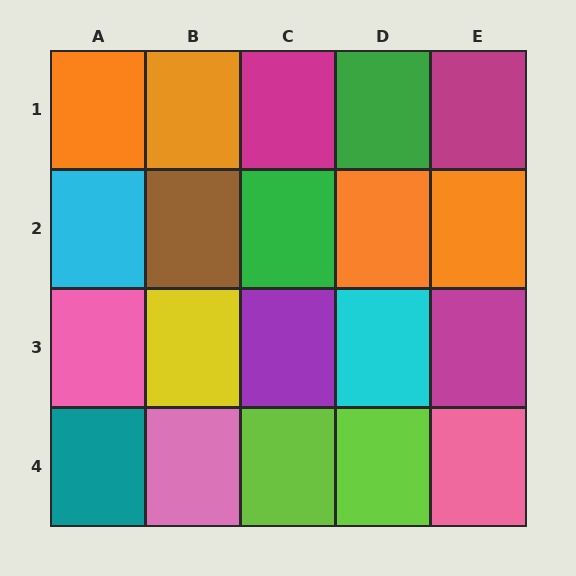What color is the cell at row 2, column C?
Green.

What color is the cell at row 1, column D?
Green.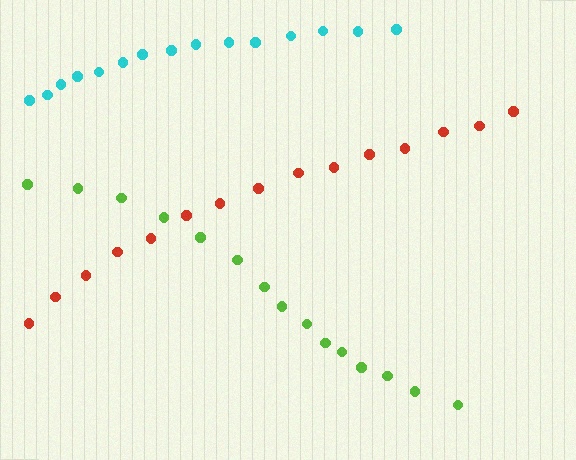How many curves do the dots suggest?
There are 3 distinct paths.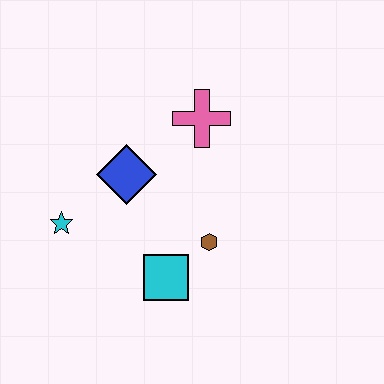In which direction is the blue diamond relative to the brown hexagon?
The blue diamond is to the left of the brown hexagon.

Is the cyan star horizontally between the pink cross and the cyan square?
No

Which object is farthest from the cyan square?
The pink cross is farthest from the cyan square.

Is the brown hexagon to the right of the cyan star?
Yes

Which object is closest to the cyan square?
The brown hexagon is closest to the cyan square.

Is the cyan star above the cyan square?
Yes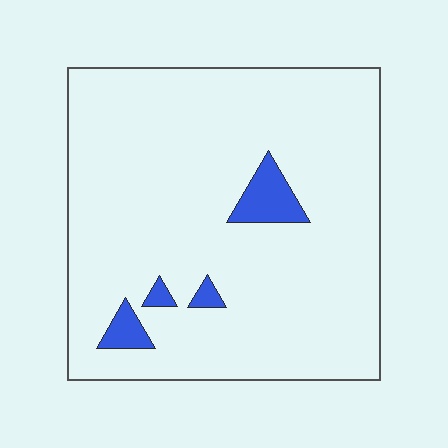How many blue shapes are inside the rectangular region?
4.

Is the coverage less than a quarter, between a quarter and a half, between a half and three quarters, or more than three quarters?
Less than a quarter.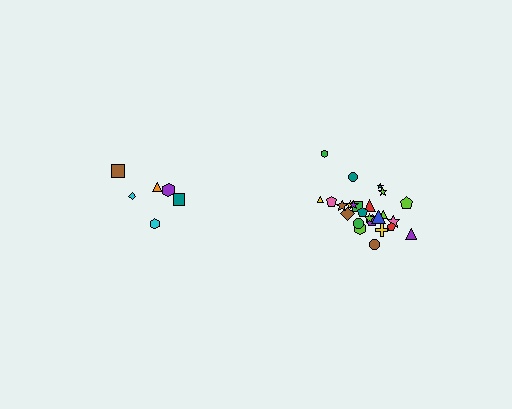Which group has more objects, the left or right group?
The right group.